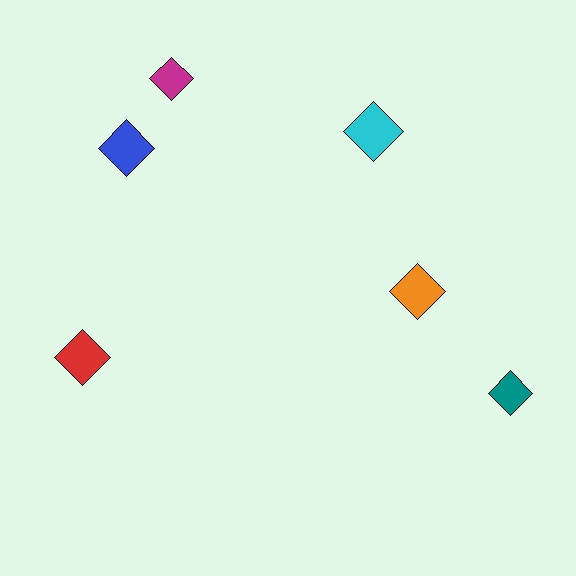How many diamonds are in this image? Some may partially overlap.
There are 6 diamonds.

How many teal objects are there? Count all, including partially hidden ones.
There is 1 teal object.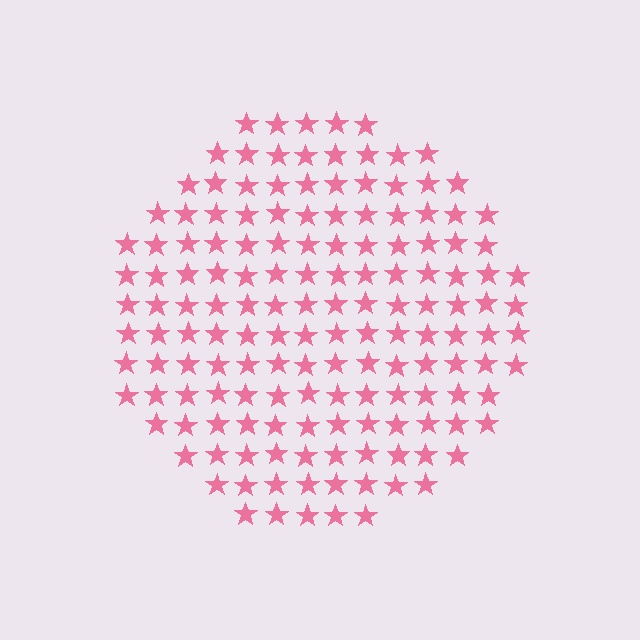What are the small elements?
The small elements are stars.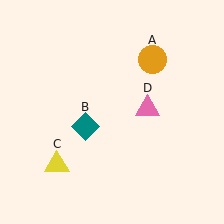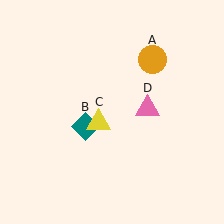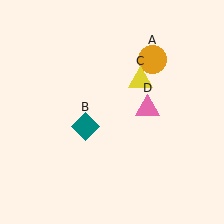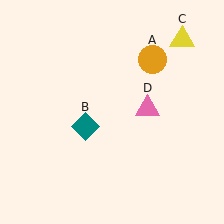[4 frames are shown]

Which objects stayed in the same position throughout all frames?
Orange circle (object A) and teal diamond (object B) and pink triangle (object D) remained stationary.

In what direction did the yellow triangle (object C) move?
The yellow triangle (object C) moved up and to the right.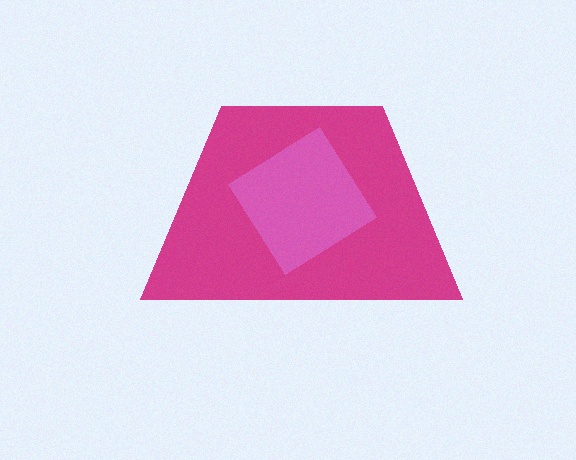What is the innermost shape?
The pink diamond.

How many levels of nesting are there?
2.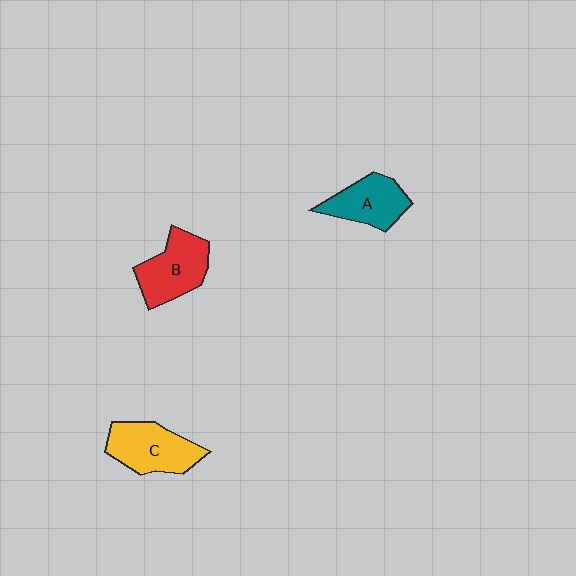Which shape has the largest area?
Shape C (yellow).